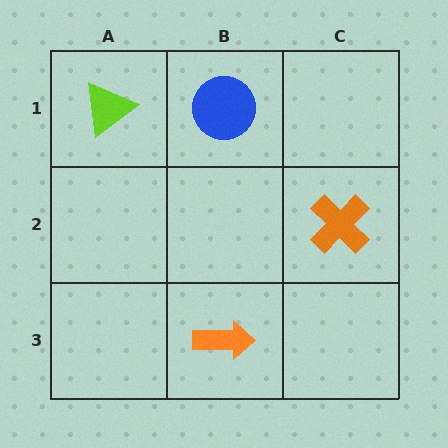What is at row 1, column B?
A blue circle.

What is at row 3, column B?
An orange arrow.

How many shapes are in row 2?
1 shape.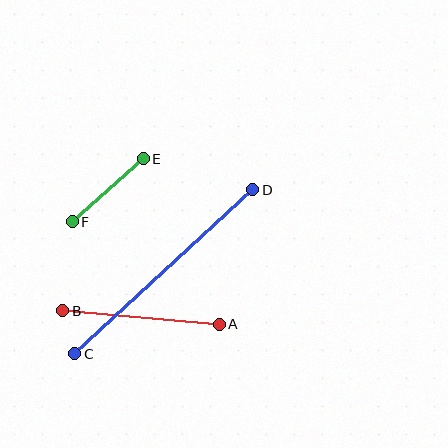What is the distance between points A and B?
The distance is approximately 157 pixels.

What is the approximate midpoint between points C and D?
The midpoint is at approximately (164, 272) pixels.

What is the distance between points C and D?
The distance is approximately 242 pixels.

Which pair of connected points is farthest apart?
Points C and D are farthest apart.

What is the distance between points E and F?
The distance is approximately 95 pixels.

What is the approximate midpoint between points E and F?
The midpoint is at approximately (108, 190) pixels.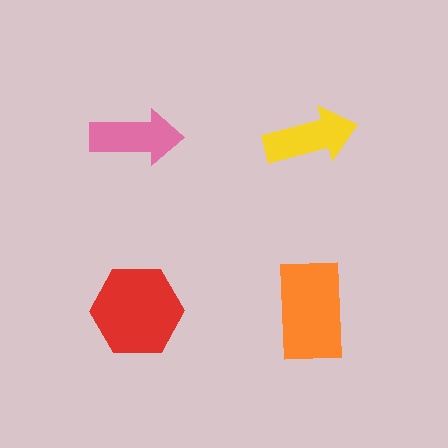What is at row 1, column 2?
A yellow arrow.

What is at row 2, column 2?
An orange rectangle.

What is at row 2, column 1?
A red hexagon.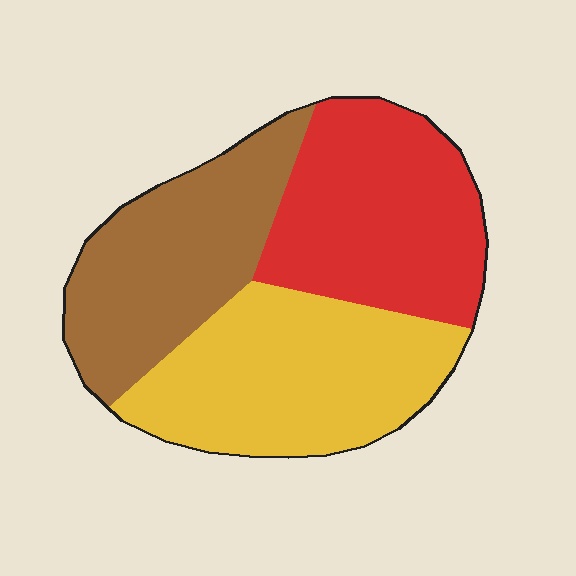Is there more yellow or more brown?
Yellow.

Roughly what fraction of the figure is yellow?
Yellow takes up about three eighths (3/8) of the figure.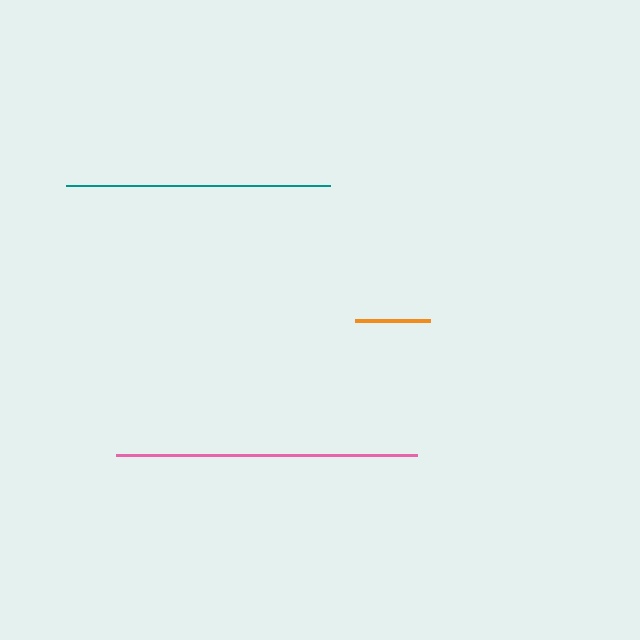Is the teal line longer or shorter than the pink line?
The pink line is longer than the teal line.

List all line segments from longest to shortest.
From longest to shortest: pink, teal, orange.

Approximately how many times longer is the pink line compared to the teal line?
The pink line is approximately 1.1 times the length of the teal line.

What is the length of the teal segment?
The teal segment is approximately 263 pixels long.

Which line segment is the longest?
The pink line is the longest at approximately 301 pixels.